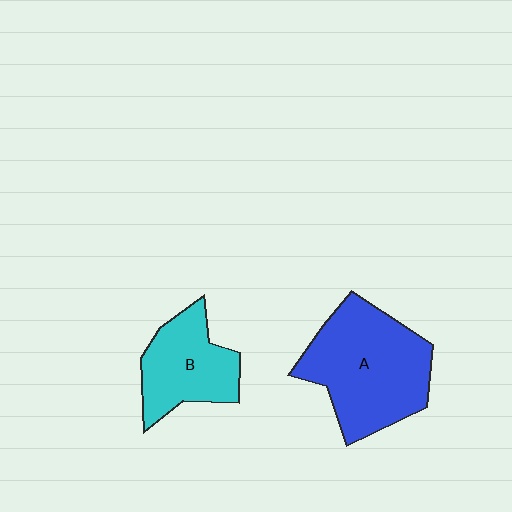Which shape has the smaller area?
Shape B (cyan).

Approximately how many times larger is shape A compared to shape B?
Approximately 1.6 times.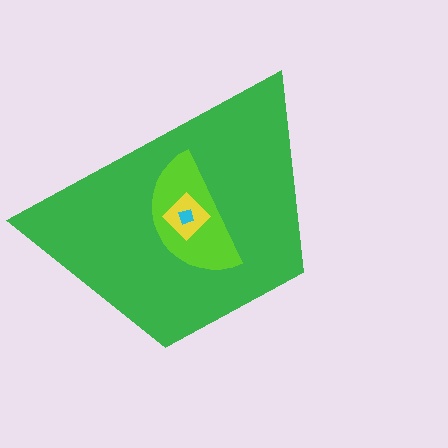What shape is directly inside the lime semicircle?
The yellow diamond.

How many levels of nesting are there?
4.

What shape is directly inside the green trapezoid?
The lime semicircle.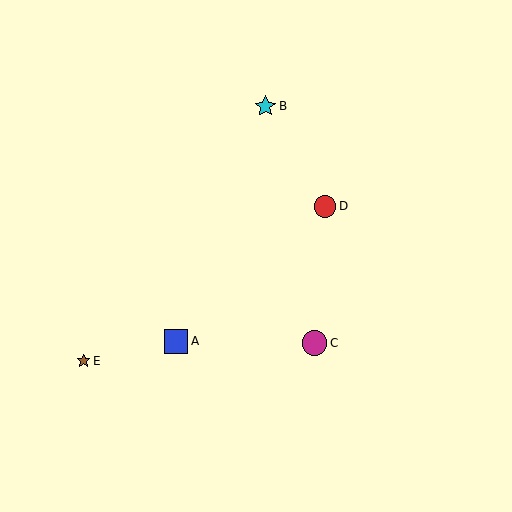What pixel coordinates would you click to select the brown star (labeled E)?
Click at (83, 361) to select the brown star E.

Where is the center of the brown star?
The center of the brown star is at (83, 361).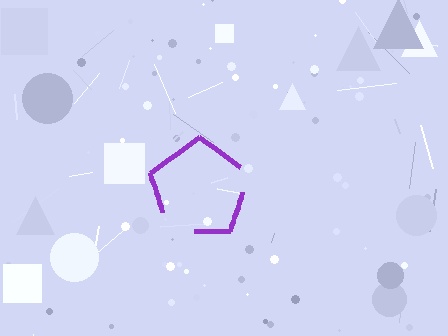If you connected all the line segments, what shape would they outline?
They would outline a pentagon.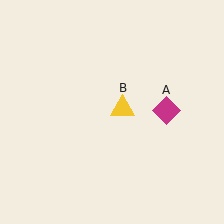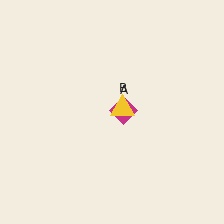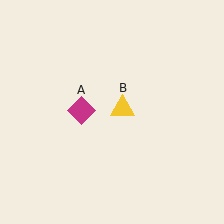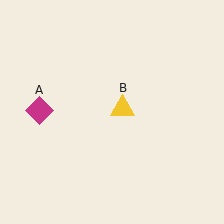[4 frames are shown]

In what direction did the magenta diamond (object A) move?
The magenta diamond (object A) moved left.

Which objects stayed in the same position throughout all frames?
Yellow triangle (object B) remained stationary.